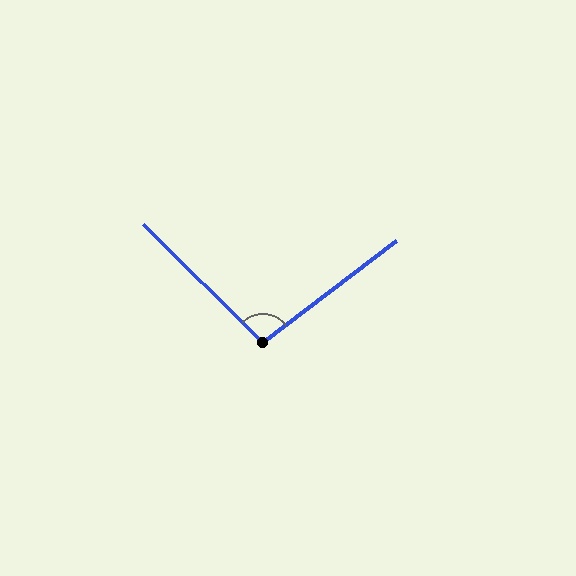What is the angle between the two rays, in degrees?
Approximately 98 degrees.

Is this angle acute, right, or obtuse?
It is obtuse.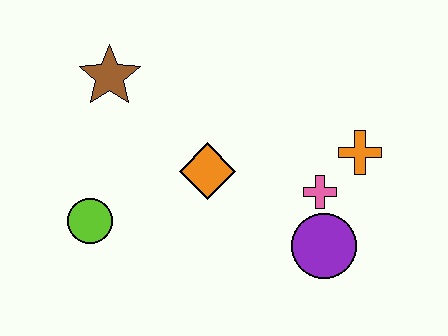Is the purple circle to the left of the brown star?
No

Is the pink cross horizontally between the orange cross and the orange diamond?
Yes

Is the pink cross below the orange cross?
Yes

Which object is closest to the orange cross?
The pink cross is closest to the orange cross.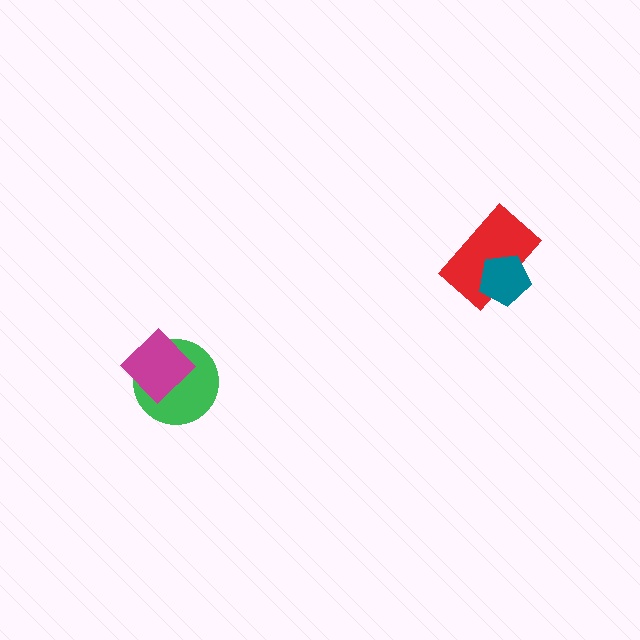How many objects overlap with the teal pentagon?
1 object overlaps with the teal pentagon.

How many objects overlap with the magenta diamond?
1 object overlaps with the magenta diamond.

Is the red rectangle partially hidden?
Yes, it is partially covered by another shape.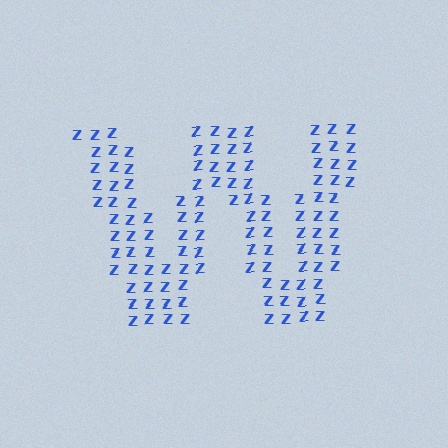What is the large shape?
The large shape is the letter W.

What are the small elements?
The small elements are letter Z's.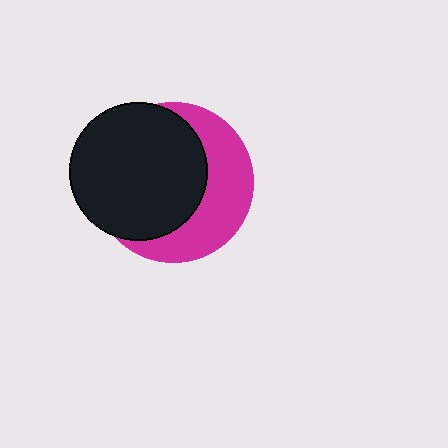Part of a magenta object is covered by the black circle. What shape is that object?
It is a circle.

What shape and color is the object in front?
The object in front is a black circle.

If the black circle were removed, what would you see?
You would see the complete magenta circle.